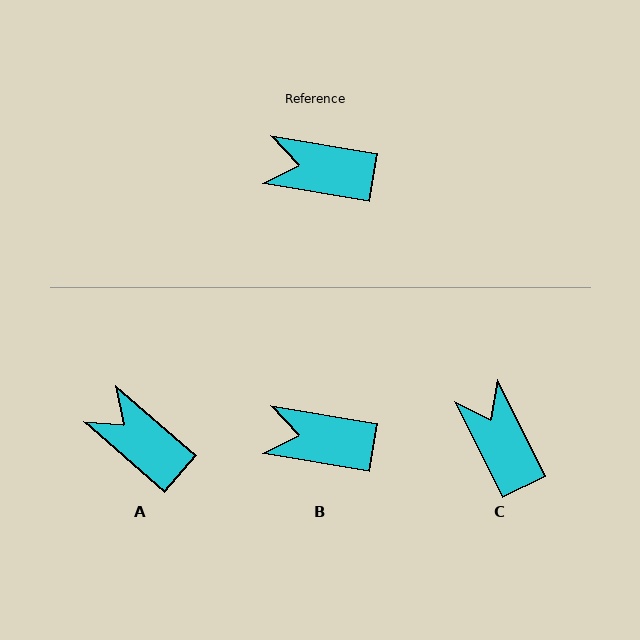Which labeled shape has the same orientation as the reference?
B.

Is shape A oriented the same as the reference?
No, it is off by about 31 degrees.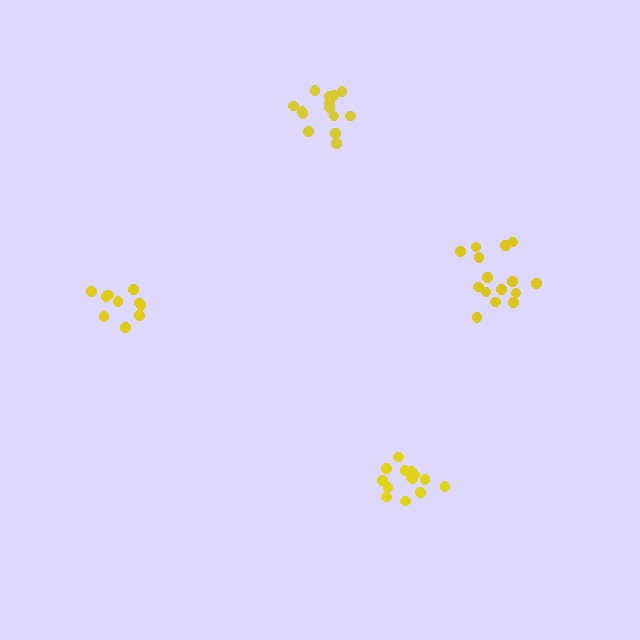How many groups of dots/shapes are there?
There are 4 groups.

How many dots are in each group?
Group 1: 15 dots, Group 2: 10 dots, Group 3: 14 dots, Group 4: 14 dots (53 total).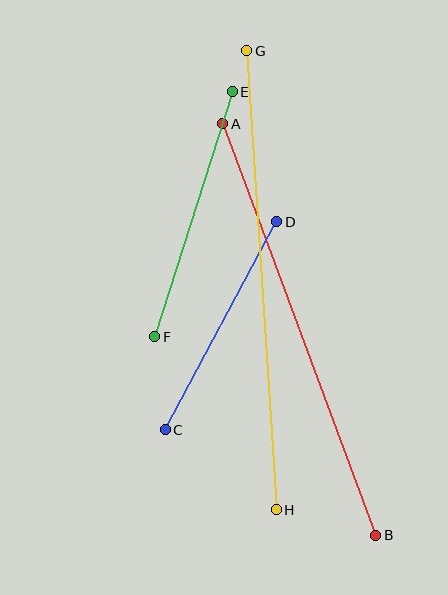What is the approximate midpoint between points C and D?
The midpoint is at approximately (221, 326) pixels.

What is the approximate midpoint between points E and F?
The midpoint is at approximately (193, 214) pixels.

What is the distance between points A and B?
The distance is approximately 439 pixels.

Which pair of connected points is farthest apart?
Points G and H are farthest apart.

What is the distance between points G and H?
The distance is approximately 460 pixels.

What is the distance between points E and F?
The distance is approximately 257 pixels.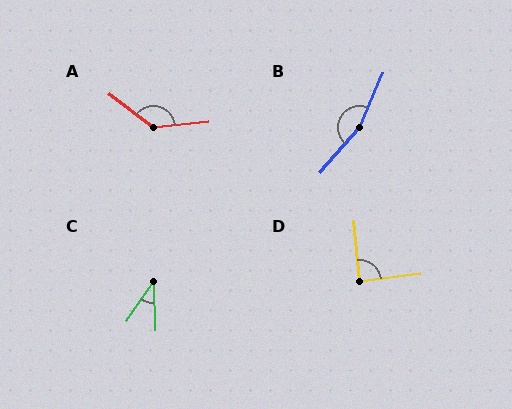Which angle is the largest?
B, at approximately 162 degrees.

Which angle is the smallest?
C, at approximately 36 degrees.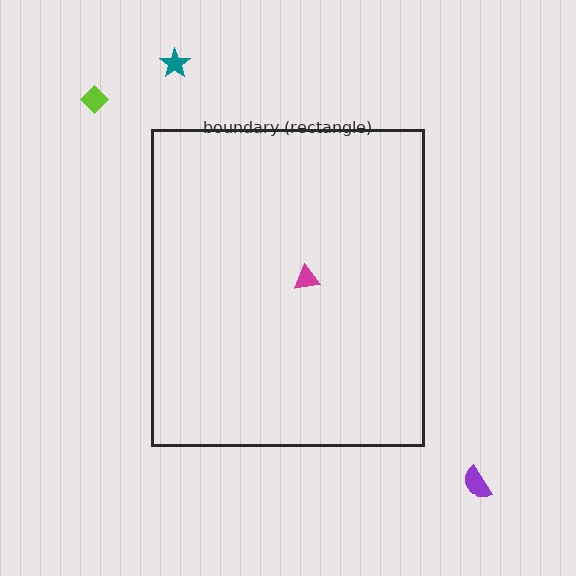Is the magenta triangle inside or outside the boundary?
Inside.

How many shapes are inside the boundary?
1 inside, 3 outside.